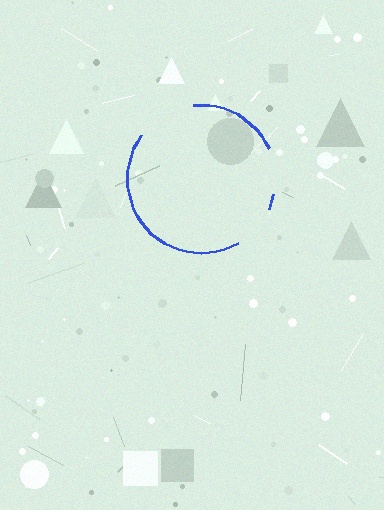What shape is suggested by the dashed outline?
The dashed outline suggests a circle.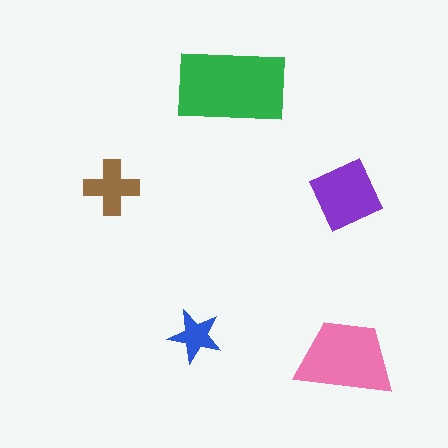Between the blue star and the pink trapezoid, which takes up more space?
The pink trapezoid.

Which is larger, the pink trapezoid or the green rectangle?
The green rectangle.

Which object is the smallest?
The blue star.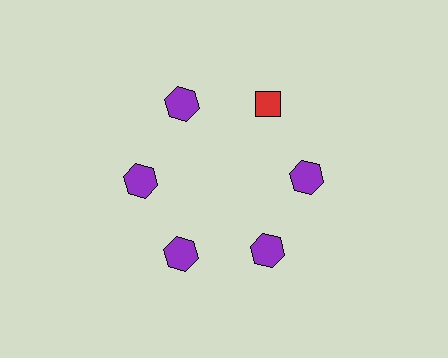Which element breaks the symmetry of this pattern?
The red diamond at roughly the 1 o'clock position breaks the symmetry. All other shapes are purple hexagons.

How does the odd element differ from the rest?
It differs in both color (red instead of purple) and shape (diamond instead of hexagon).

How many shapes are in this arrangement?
There are 6 shapes arranged in a ring pattern.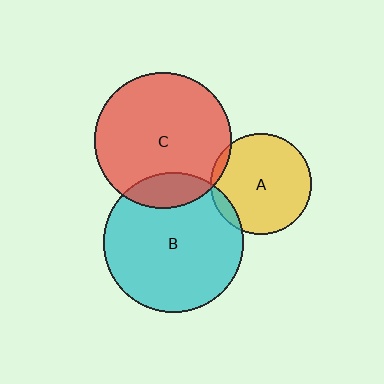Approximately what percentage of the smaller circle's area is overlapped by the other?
Approximately 5%.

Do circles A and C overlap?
Yes.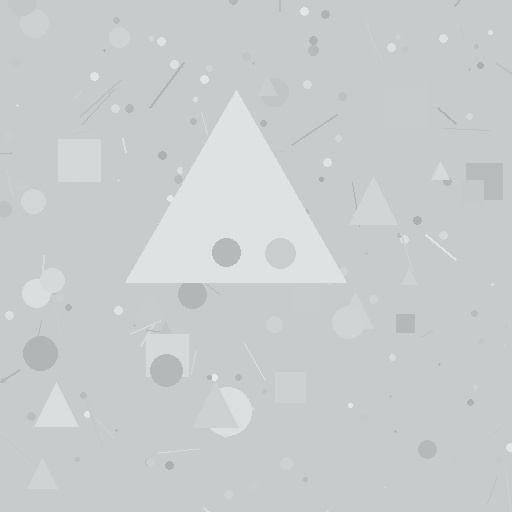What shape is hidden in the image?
A triangle is hidden in the image.